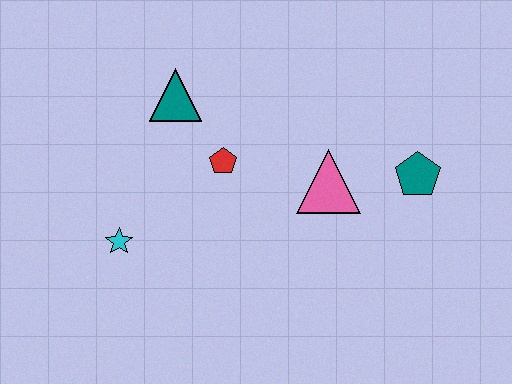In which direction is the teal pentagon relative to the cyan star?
The teal pentagon is to the right of the cyan star.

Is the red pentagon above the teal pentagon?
Yes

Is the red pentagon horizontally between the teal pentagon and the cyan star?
Yes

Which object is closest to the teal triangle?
The red pentagon is closest to the teal triangle.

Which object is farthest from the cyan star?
The teal pentagon is farthest from the cyan star.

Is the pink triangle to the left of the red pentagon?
No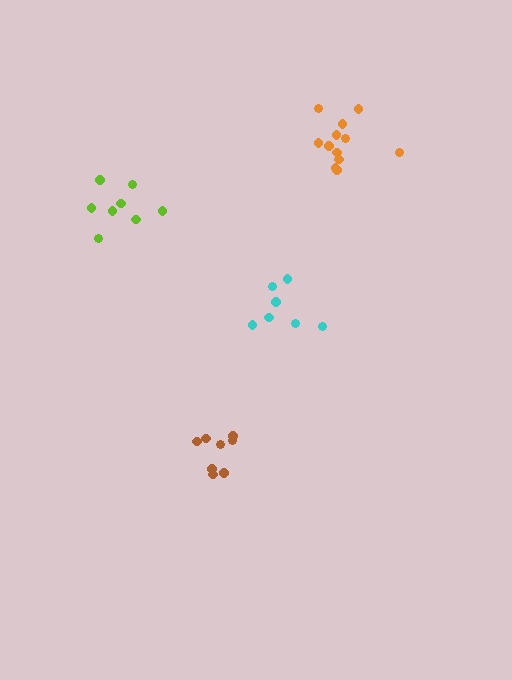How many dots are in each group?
Group 1: 8 dots, Group 2: 7 dots, Group 3: 12 dots, Group 4: 8 dots (35 total).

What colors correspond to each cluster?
The clusters are colored: lime, cyan, orange, brown.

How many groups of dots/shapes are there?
There are 4 groups.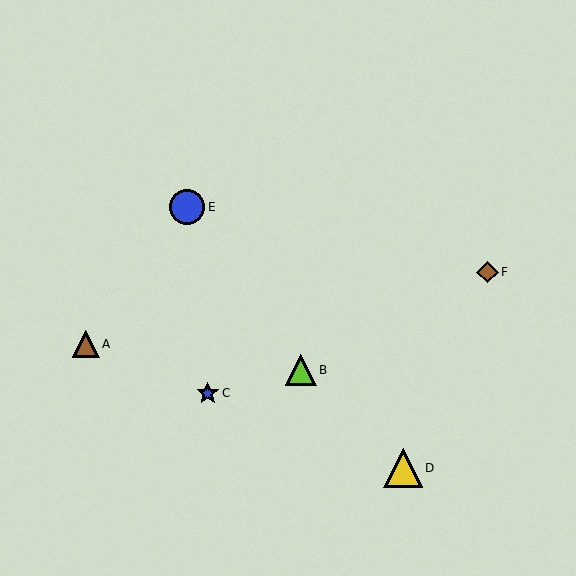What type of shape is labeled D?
Shape D is a yellow triangle.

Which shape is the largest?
The yellow triangle (labeled D) is the largest.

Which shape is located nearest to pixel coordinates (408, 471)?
The yellow triangle (labeled D) at (403, 468) is nearest to that location.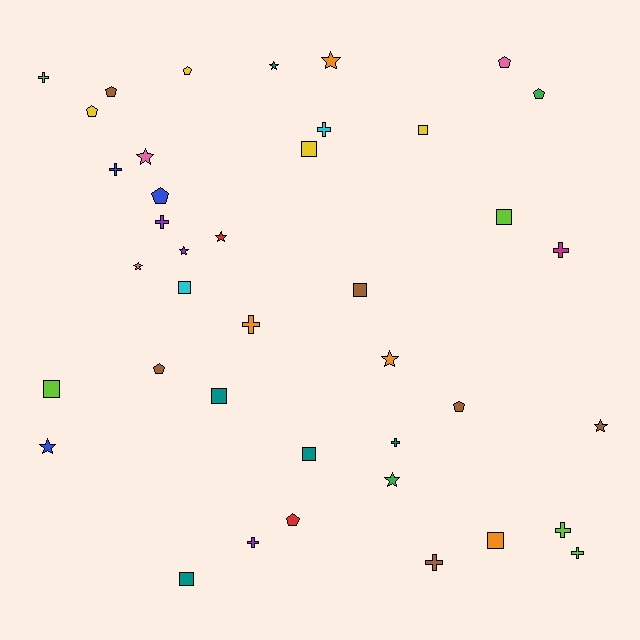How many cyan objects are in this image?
There are 2 cyan objects.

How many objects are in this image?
There are 40 objects.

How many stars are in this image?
There are 10 stars.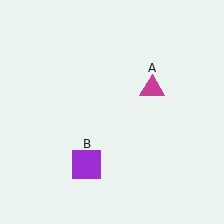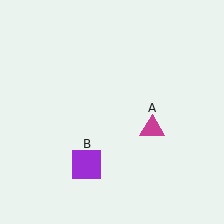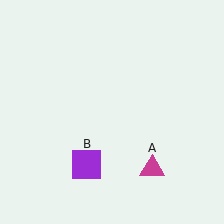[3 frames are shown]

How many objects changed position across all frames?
1 object changed position: magenta triangle (object A).